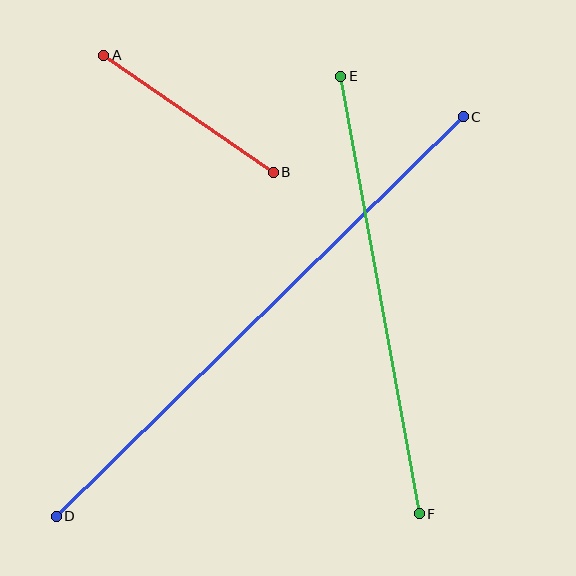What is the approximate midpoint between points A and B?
The midpoint is at approximately (189, 114) pixels.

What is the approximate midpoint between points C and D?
The midpoint is at approximately (260, 316) pixels.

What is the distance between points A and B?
The distance is approximately 206 pixels.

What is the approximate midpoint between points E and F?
The midpoint is at approximately (380, 295) pixels.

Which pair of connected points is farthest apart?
Points C and D are farthest apart.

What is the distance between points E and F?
The distance is approximately 445 pixels.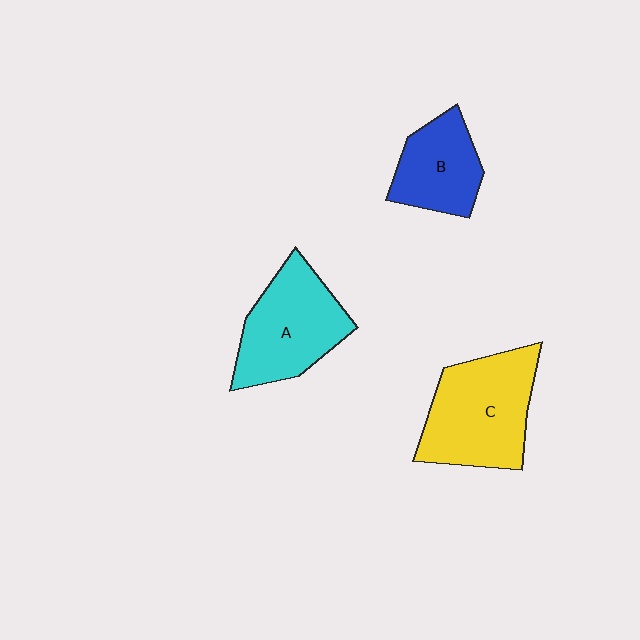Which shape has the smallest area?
Shape B (blue).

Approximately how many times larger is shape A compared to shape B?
Approximately 1.4 times.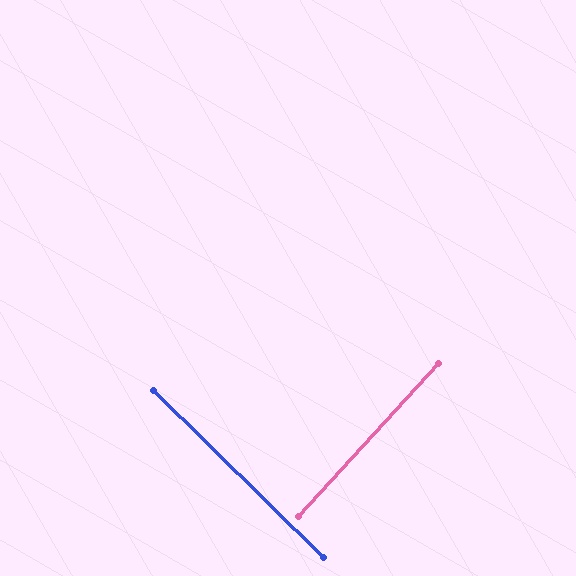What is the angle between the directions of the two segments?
Approximately 88 degrees.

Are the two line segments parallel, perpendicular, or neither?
Perpendicular — they meet at approximately 88°.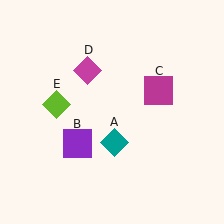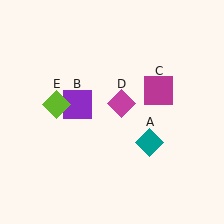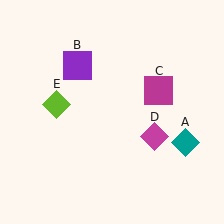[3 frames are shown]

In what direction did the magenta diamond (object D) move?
The magenta diamond (object D) moved down and to the right.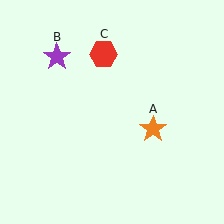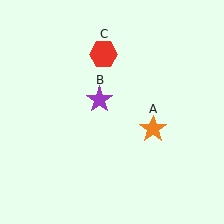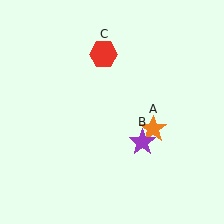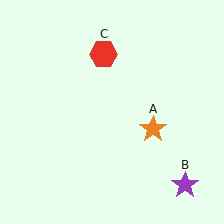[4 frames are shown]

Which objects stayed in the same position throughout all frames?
Orange star (object A) and red hexagon (object C) remained stationary.